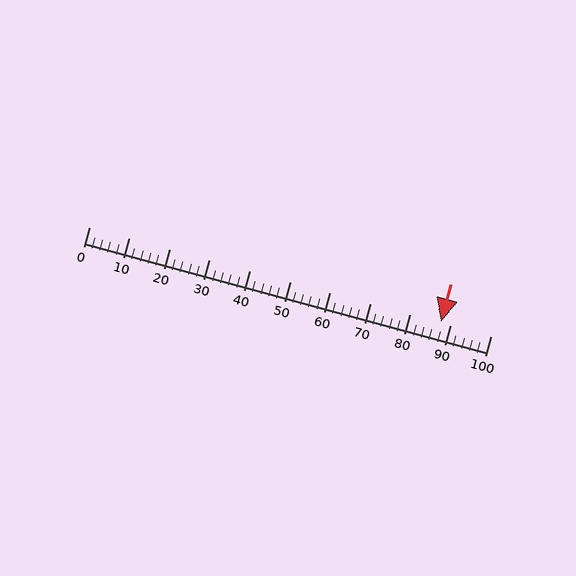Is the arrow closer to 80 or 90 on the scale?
The arrow is closer to 90.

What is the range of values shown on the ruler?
The ruler shows values from 0 to 100.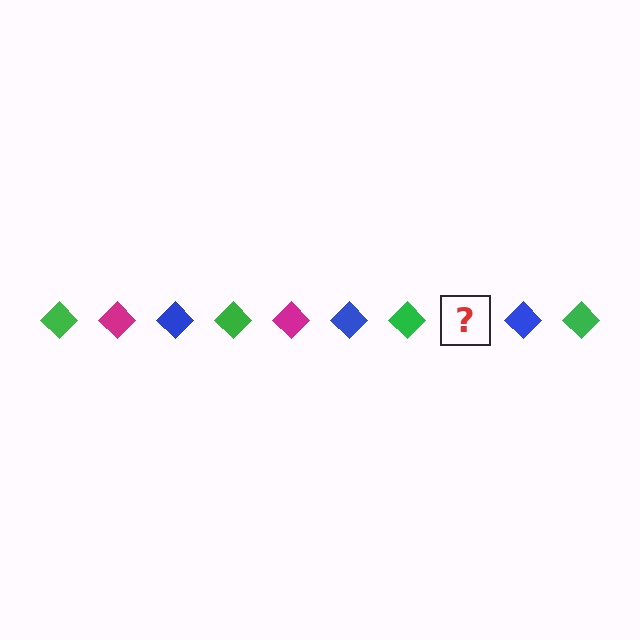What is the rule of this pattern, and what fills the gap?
The rule is that the pattern cycles through green, magenta, blue diamonds. The gap should be filled with a magenta diamond.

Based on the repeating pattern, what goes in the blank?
The blank should be a magenta diamond.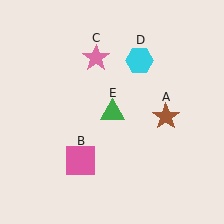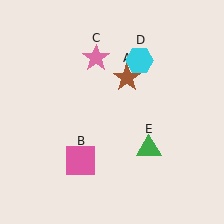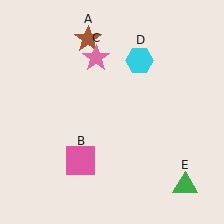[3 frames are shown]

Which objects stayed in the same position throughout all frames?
Pink square (object B) and pink star (object C) and cyan hexagon (object D) remained stationary.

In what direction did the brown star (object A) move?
The brown star (object A) moved up and to the left.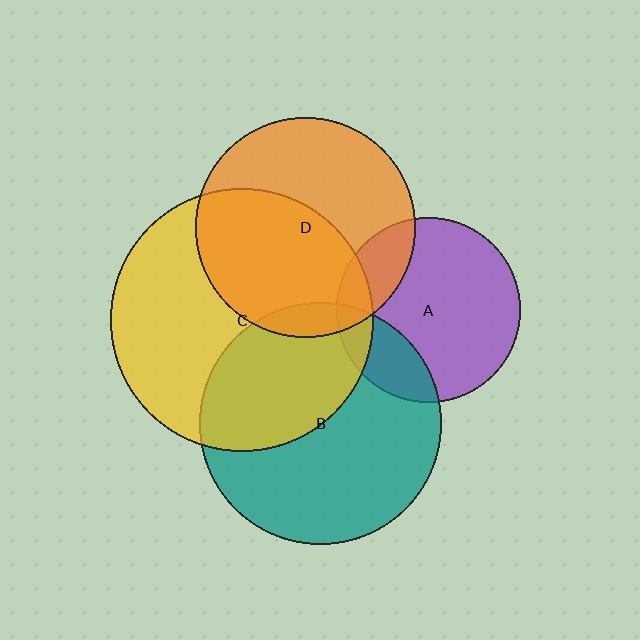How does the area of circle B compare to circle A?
Approximately 1.7 times.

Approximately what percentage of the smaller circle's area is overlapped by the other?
Approximately 10%.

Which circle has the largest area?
Circle C (yellow).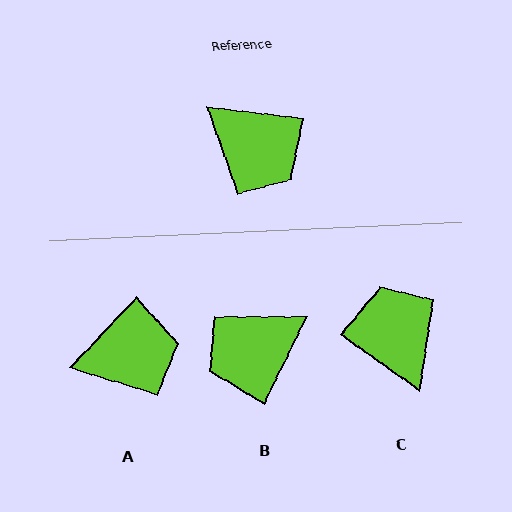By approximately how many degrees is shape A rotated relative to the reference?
Approximately 54 degrees counter-clockwise.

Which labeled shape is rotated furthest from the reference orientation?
C, about 152 degrees away.